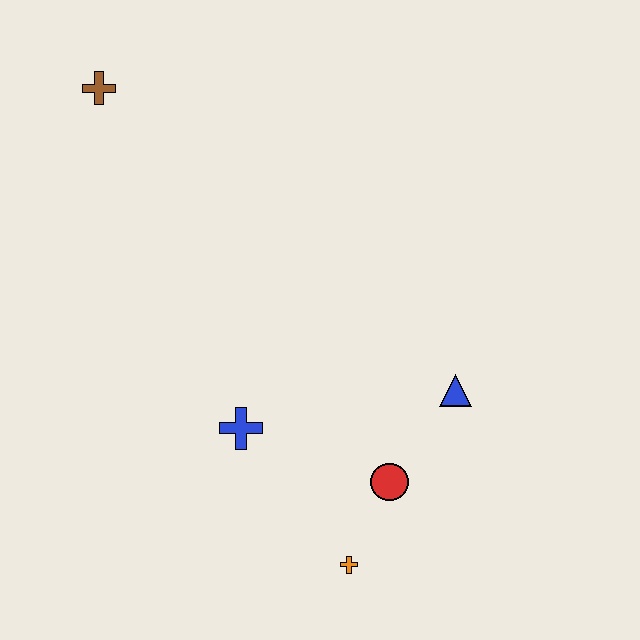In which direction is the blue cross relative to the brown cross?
The blue cross is below the brown cross.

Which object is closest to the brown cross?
The blue cross is closest to the brown cross.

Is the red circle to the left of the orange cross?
No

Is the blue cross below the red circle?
No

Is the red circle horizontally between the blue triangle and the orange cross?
Yes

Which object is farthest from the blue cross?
The brown cross is farthest from the blue cross.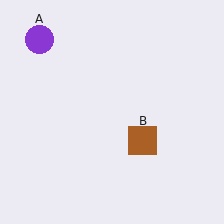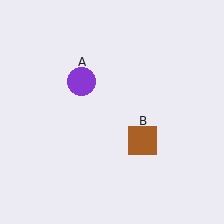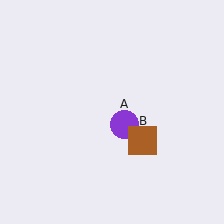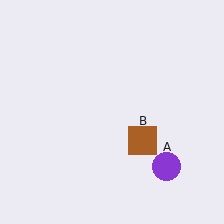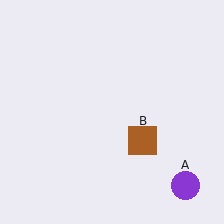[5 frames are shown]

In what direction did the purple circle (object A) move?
The purple circle (object A) moved down and to the right.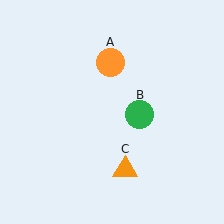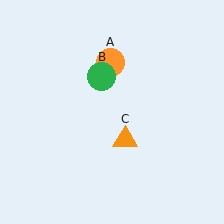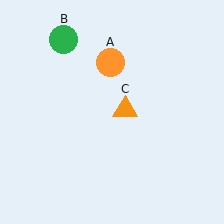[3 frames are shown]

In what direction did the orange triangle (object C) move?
The orange triangle (object C) moved up.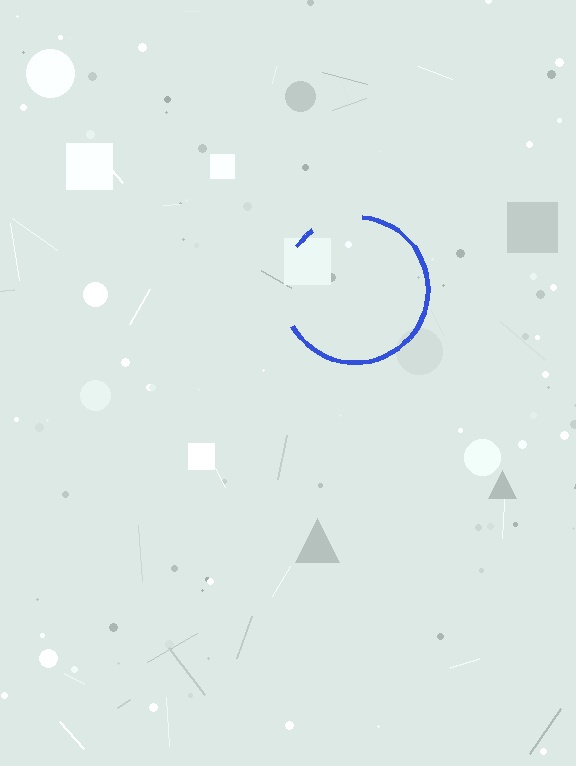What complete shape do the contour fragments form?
The contour fragments form a circle.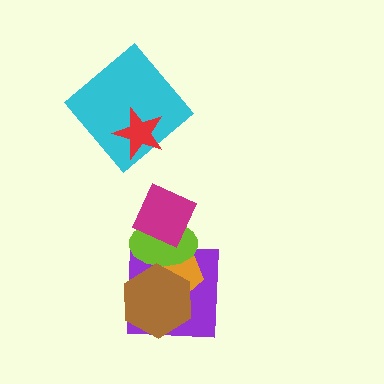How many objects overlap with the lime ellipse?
4 objects overlap with the lime ellipse.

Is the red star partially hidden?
No, no other shape covers it.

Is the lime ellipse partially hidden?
Yes, it is partially covered by another shape.